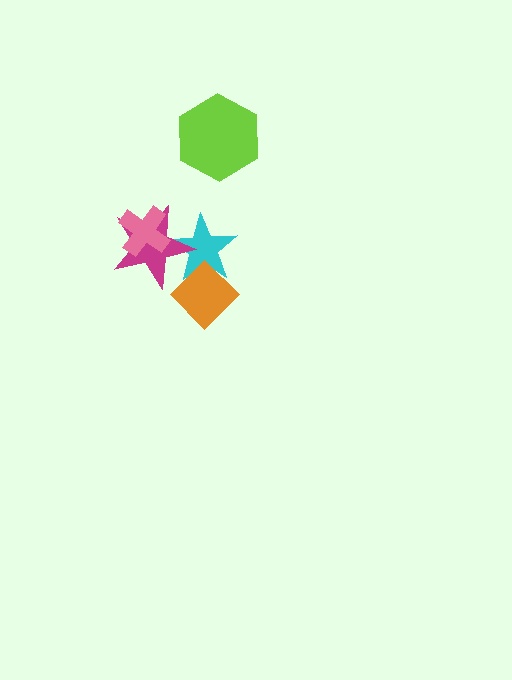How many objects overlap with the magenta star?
2 objects overlap with the magenta star.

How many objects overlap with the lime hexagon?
0 objects overlap with the lime hexagon.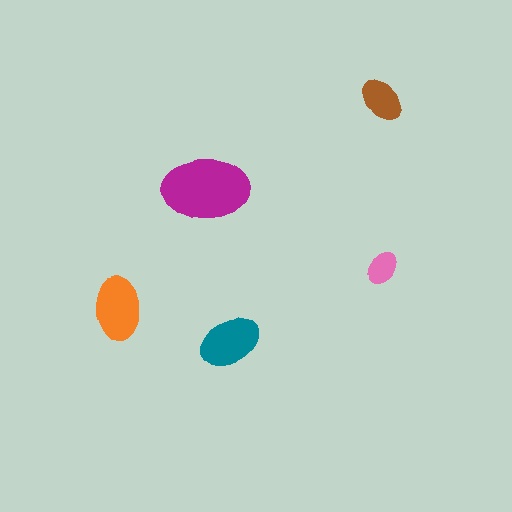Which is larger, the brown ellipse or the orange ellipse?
The orange one.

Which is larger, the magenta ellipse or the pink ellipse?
The magenta one.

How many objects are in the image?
There are 5 objects in the image.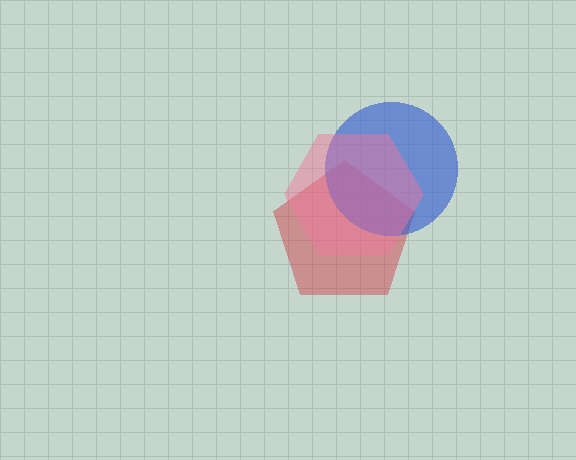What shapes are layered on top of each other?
The layered shapes are: a red pentagon, a blue circle, a pink hexagon.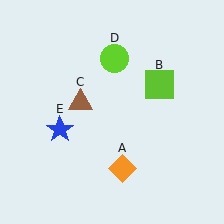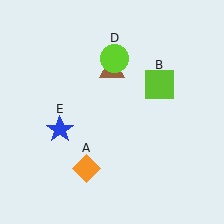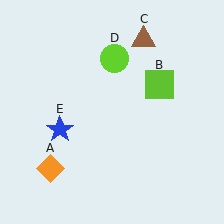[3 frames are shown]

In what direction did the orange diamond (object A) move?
The orange diamond (object A) moved left.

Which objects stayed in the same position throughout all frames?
Lime square (object B) and lime circle (object D) and blue star (object E) remained stationary.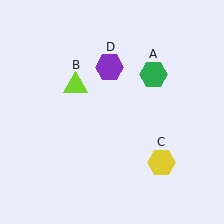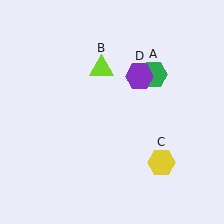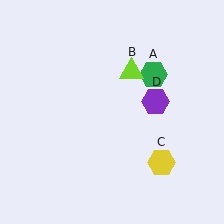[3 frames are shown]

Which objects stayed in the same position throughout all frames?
Green hexagon (object A) and yellow hexagon (object C) remained stationary.